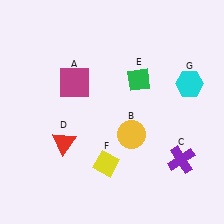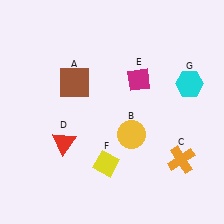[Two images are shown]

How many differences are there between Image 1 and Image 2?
There are 3 differences between the two images.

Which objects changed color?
A changed from magenta to brown. C changed from purple to orange. E changed from green to magenta.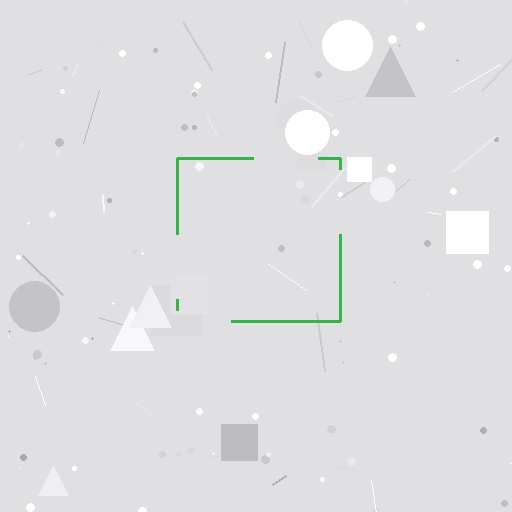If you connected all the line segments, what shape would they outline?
They would outline a square.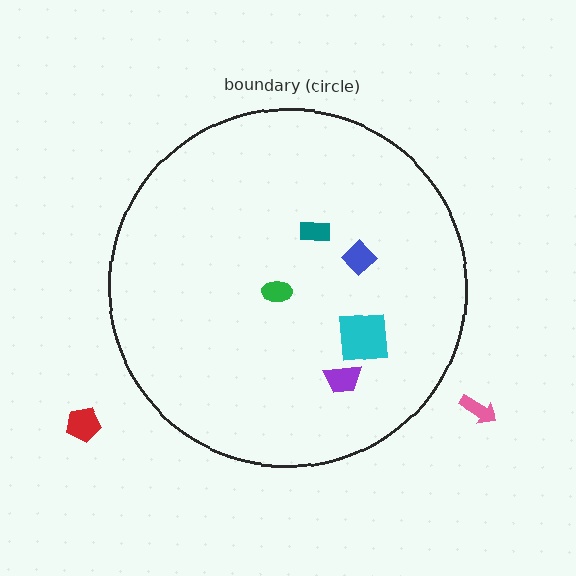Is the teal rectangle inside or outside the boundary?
Inside.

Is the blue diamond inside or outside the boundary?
Inside.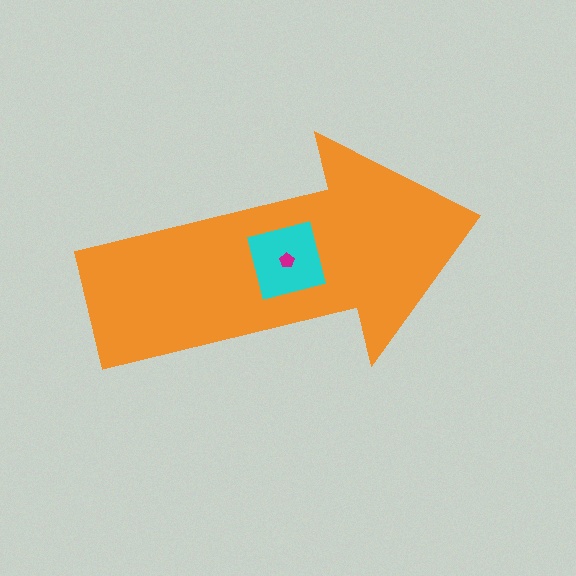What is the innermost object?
The magenta pentagon.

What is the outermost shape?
The orange arrow.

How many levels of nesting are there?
3.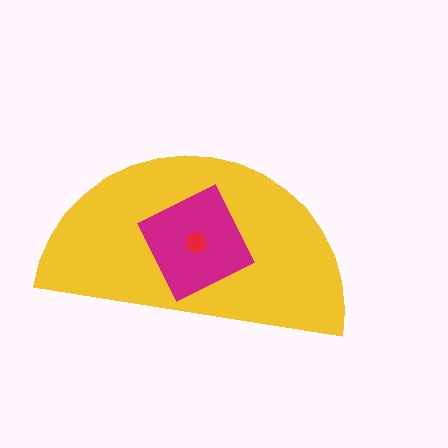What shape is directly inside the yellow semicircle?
The magenta square.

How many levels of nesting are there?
3.